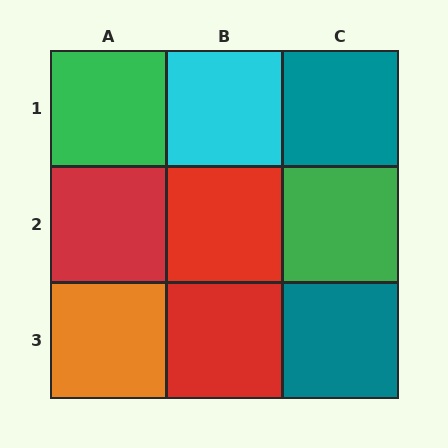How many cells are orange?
1 cell is orange.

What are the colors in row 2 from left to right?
Red, red, green.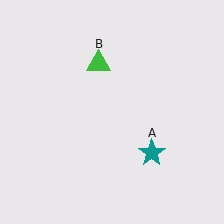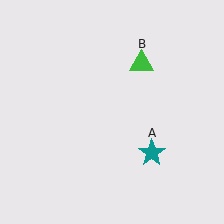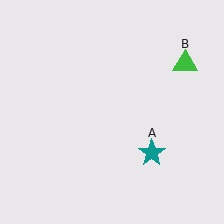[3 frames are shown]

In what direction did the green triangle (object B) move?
The green triangle (object B) moved right.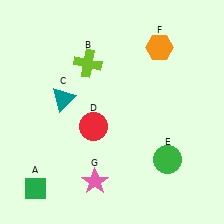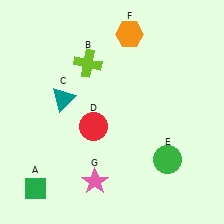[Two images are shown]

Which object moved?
The orange hexagon (F) moved left.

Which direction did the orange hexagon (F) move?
The orange hexagon (F) moved left.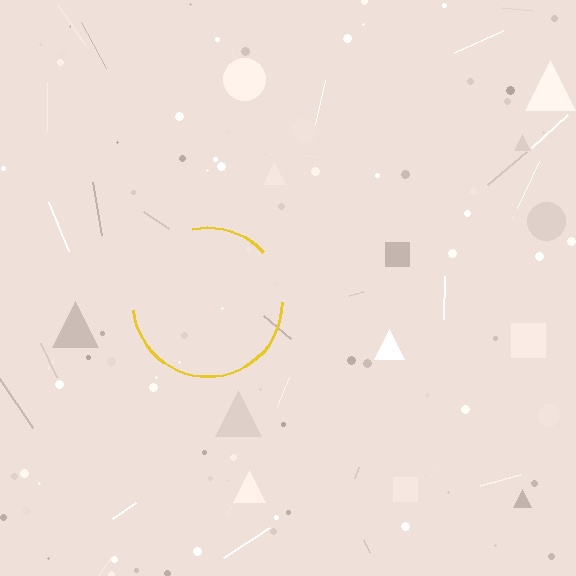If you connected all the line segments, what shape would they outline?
They would outline a circle.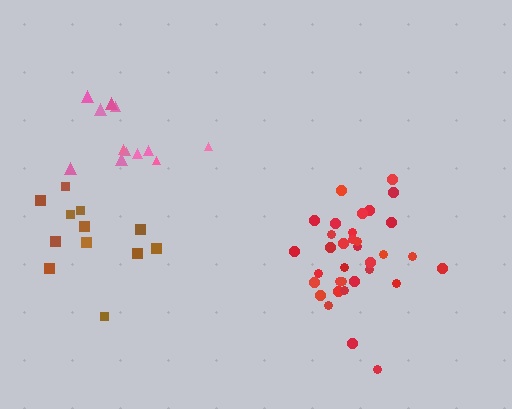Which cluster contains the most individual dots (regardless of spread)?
Red (34).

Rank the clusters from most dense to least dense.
red, brown, pink.